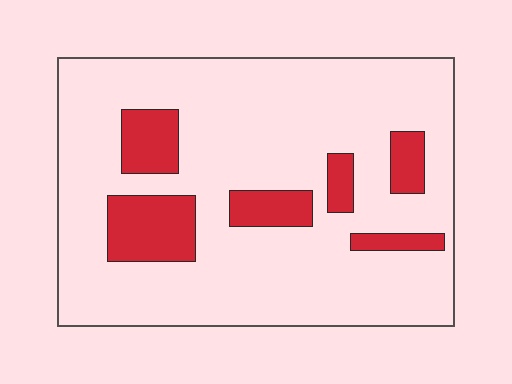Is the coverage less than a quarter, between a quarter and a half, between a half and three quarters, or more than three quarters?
Less than a quarter.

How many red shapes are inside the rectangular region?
6.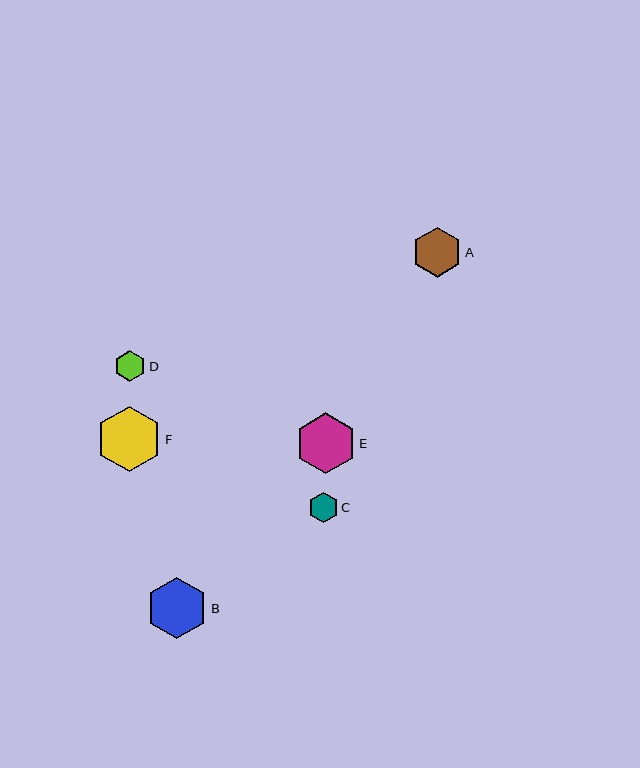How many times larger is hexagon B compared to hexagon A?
Hexagon B is approximately 1.2 times the size of hexagon A.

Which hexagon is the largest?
Hexagon F is the largest with a size of approximately 65 pixels.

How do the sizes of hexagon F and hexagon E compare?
Hexagon F and hexagon E are approximately the same size.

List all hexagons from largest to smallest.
From largest to smallest: F, B, E, A, D, C.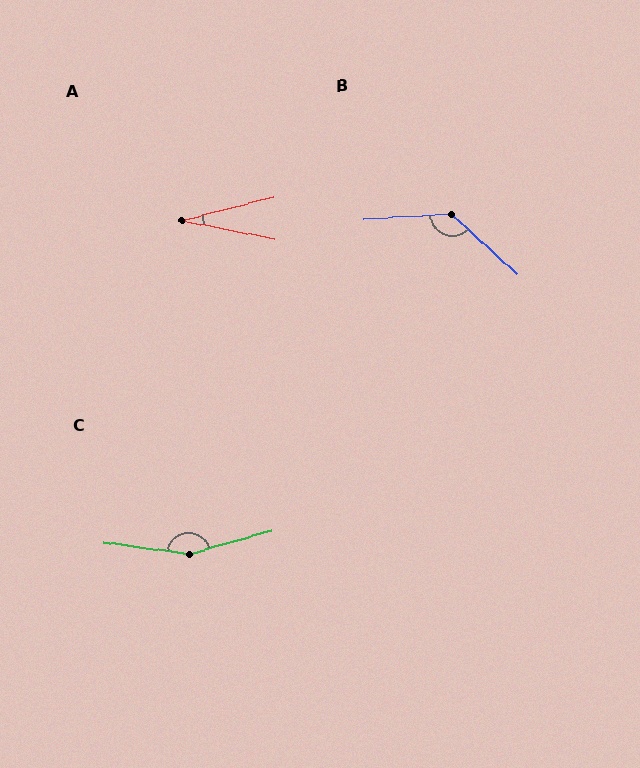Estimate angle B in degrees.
Approximately 134 degrees.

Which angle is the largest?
C, at approximately 156 degrees.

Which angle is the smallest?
A, at approximately 25 degrees.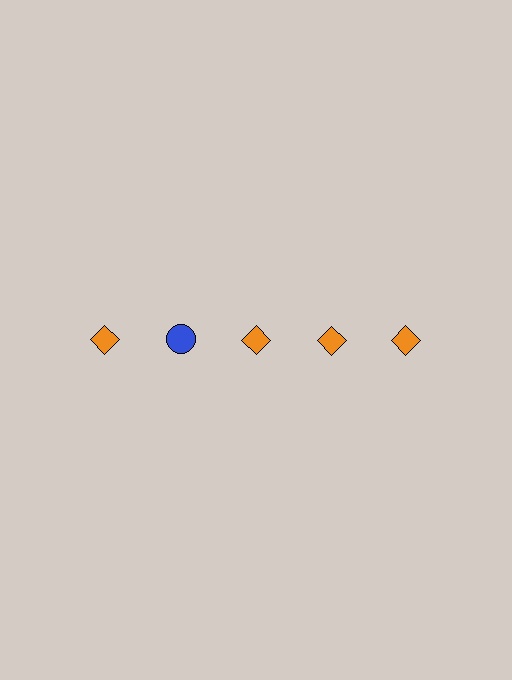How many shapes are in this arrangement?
There are 5 shapes arranged in a grid pattern.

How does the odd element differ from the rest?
It differs in both color (blue instead of orange) and shape (circle instead of diamond).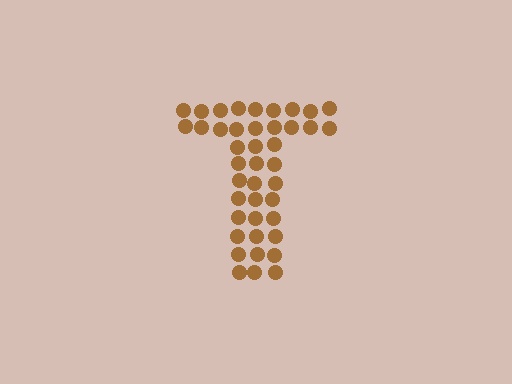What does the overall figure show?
The overall figure shows the letter T.